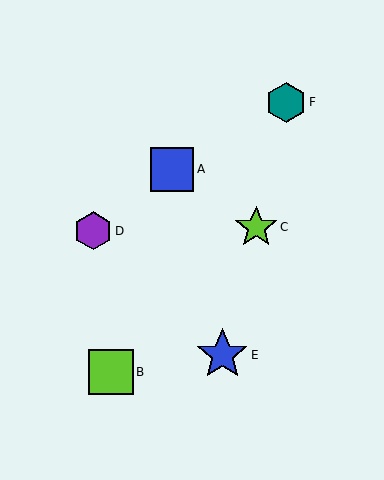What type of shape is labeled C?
Shape C is a lime star.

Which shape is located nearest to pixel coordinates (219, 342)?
The blue star (labeled E) at (222, 355) is nearest to that location.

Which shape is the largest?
The blue star (labeled E) is the largest.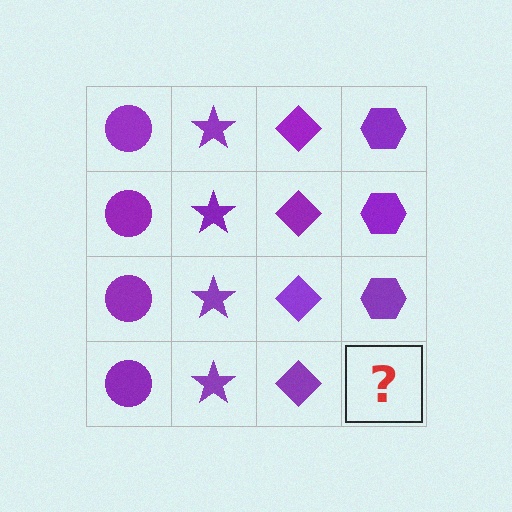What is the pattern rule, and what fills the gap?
The rule is that each column has a consistent shape. The gap should be filled with a purple hexagon.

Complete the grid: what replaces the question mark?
The question mark should be replaced with a purple hexagon.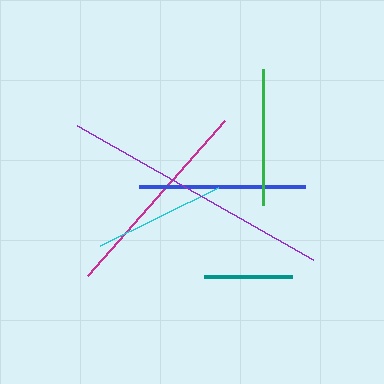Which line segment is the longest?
The purple line is the longest at approximately 271 pixels.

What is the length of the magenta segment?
The magenta segment is approximately 207 pixels long.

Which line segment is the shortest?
The teal line is the shortest at approximately 88 pixels.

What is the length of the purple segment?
The purple segment is approximately 271 pixels long.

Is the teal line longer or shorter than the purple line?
The purple line is longer than the teal line.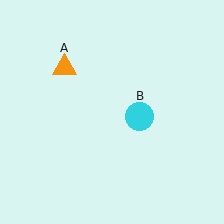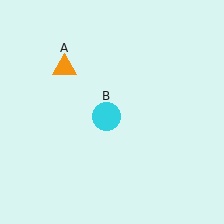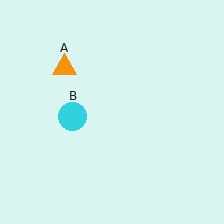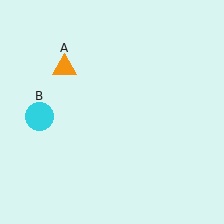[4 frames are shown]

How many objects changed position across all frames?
1 object changed position: cyan circle (object B).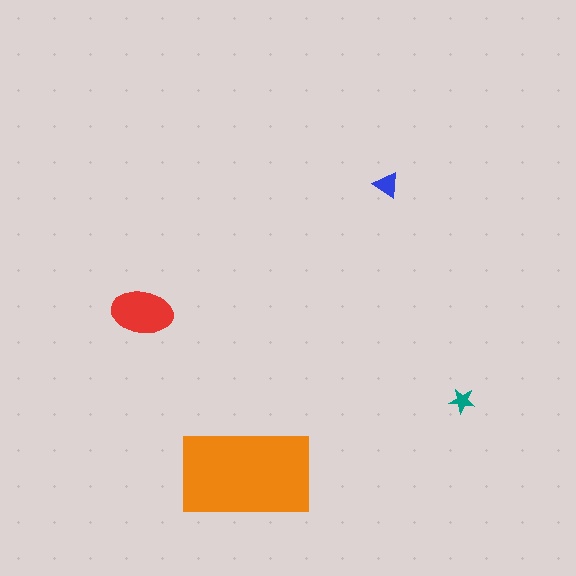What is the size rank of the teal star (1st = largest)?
4th.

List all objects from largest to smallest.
The orange rectangle, the red ellipse, the blue triangle, the teal star.